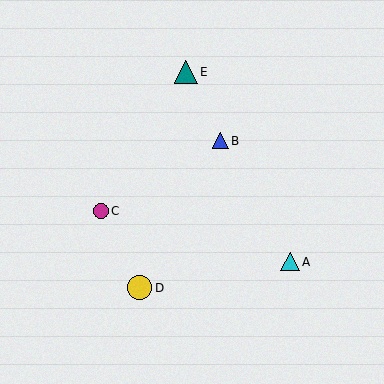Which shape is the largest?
The yellow circle (labeled D) is the largest.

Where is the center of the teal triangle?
The center of the teal triangle is at (186, 72).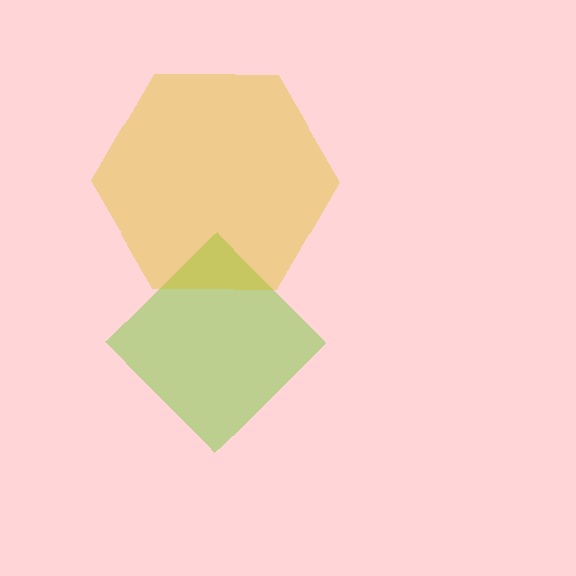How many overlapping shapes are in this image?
There are 2 overlapping shapes in the image.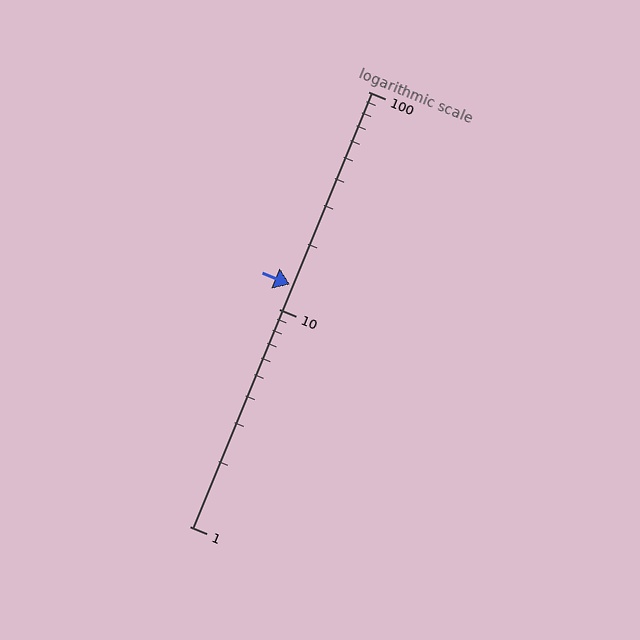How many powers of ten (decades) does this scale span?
The scale spans 2 decades, from 1 to 100.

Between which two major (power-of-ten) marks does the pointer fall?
The pointer is between 10 and 100.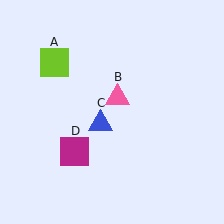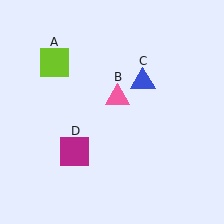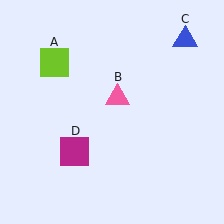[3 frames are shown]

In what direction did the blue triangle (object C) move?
The blue triangle (object C) moved up and to the right.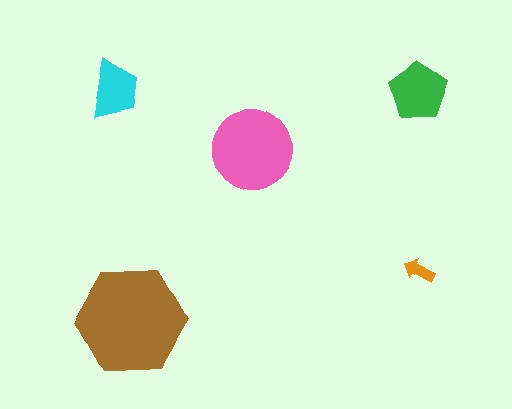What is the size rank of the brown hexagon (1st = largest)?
1st.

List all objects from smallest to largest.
The orange arrow, the cyan trapezoid, the green pentagon, the pink circle, the brown hexagon.